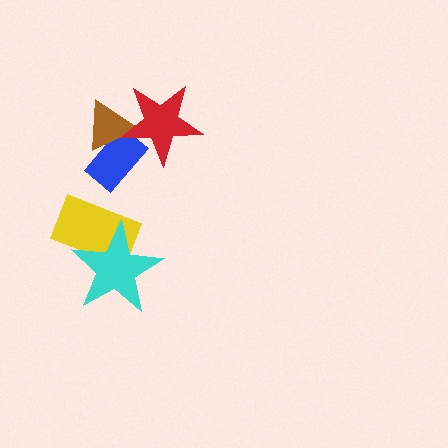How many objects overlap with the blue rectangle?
2 objects overlap with the blue rectangle.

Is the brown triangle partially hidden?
Yes, it is partially covered by another shape.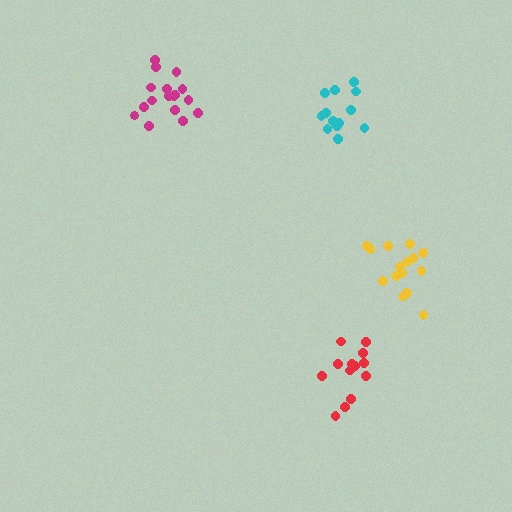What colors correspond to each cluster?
The clusters are colored: magenta, red, yellow, cyan.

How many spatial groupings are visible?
There are 4 spatial groupings.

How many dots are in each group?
Group 1: 17 dots, Group 2: 13 dots, Group 3: 15 dots, Group 4: 15 dots (60 total).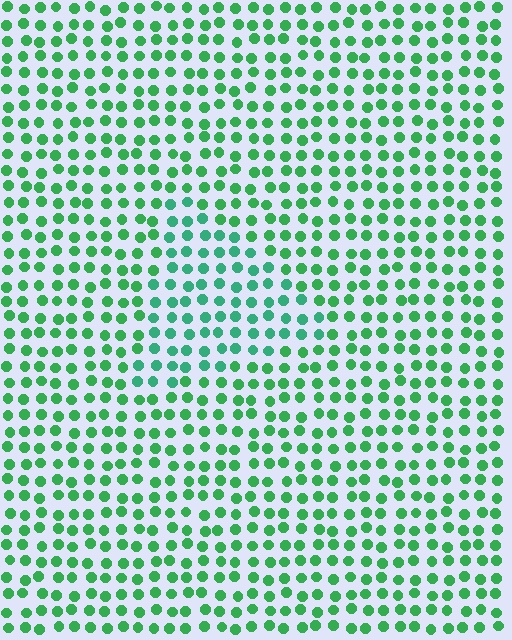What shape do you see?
I see a triangle.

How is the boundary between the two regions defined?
The boundary is defined purely by a slight shift in hue (about 22 degrees). Spacing, size, and orientation are identical on both sides.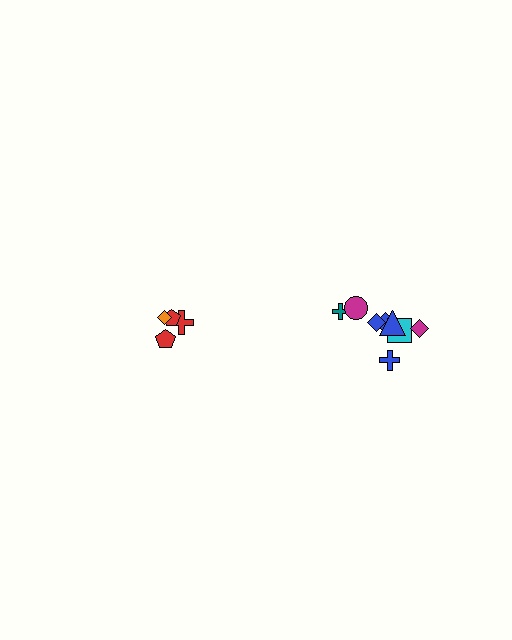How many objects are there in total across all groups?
There are 12 objects.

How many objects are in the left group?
There are 4 objects.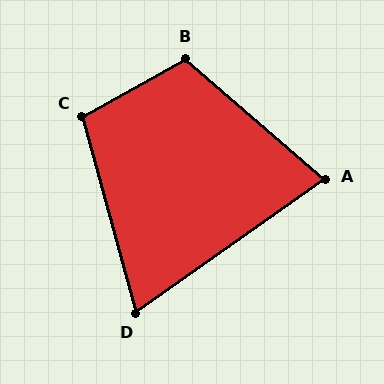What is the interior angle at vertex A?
Approximately 76 degrees (acute).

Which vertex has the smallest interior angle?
D, at approximately 70 degrees.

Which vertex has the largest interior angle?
B, at approximately 110 degrees.